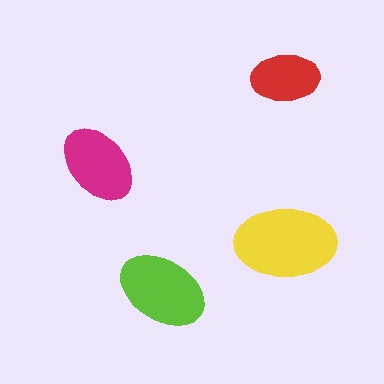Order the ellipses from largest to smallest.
the yellow one, the lime one, the magenta one, the red one.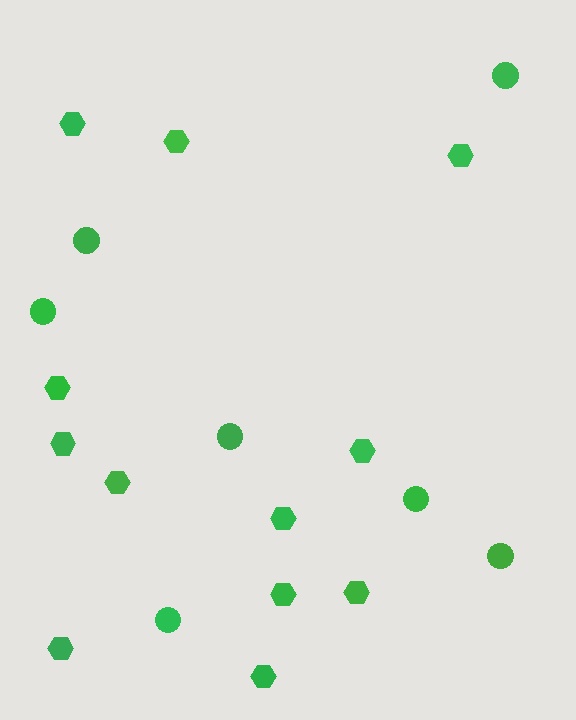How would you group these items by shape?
There are 2 groups: one group of circles (7) and one group of hexagons (12).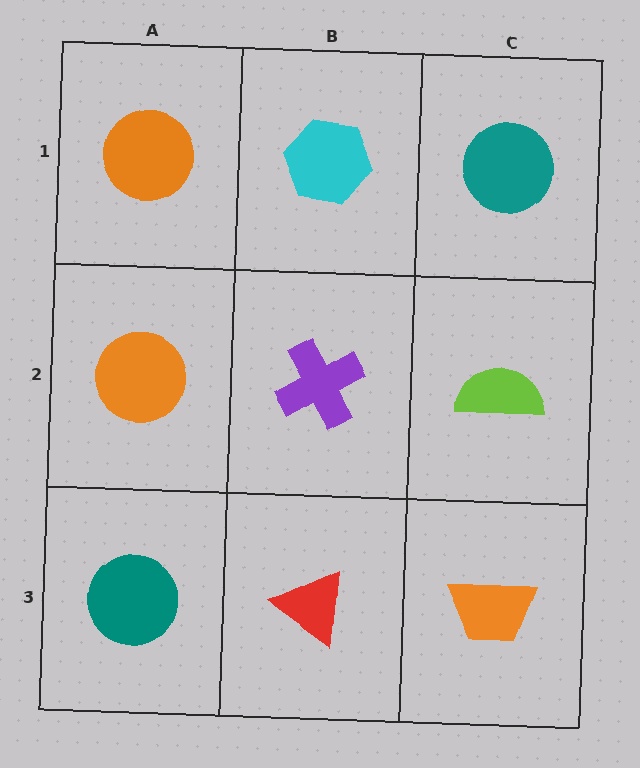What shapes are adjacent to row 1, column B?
A purple cross (row 2, column B), an orange circle (row 1, column A), a teal circle (row 1, column C).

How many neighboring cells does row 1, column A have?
2.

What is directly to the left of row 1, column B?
An orange circle.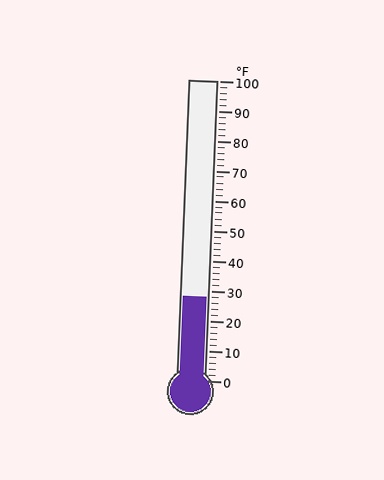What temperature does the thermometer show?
The thermometer shows approximately 28°F.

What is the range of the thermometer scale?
The thermometer scale ranges from 0°F to 100°F.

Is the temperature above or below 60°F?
The temperature is below 60°F.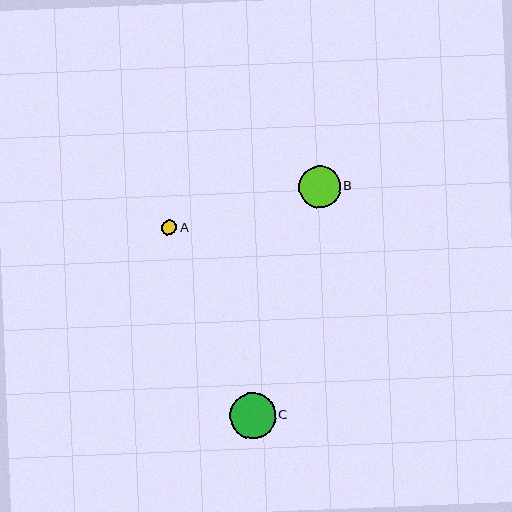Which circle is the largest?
Circle C is the largest with a size of approximately 46 pixels.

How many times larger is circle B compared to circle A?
Circle B is approximately 2.8 times the size of circle A.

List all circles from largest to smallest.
From largest to smallest: C, B, A.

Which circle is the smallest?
Circle A is the smallest with a size of approximately 15 pixels.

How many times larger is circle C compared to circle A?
Circle C is approximately 3.1 times the size of circle A.